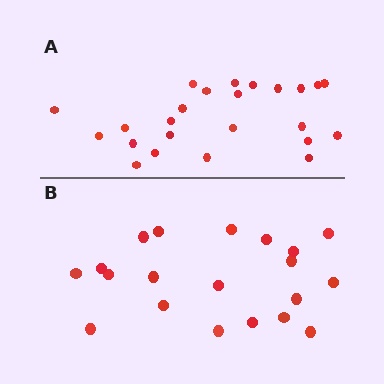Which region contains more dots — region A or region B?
Region A (the top region) has more dots.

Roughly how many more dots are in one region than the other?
Region A has about 4 more dots than region B.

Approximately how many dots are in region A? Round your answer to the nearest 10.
About 20 dots. (The exact count is 24, which rounds to 20.)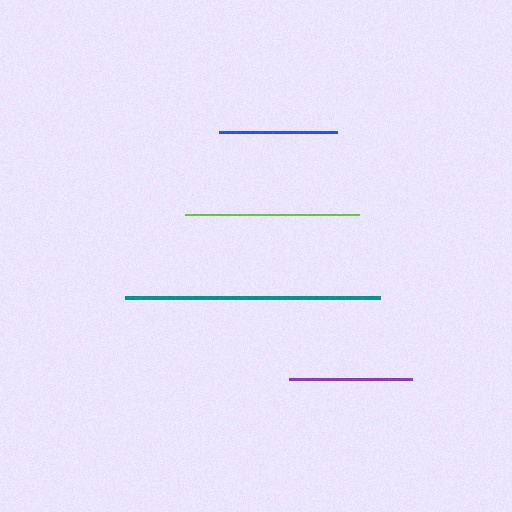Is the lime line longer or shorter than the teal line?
The teal line is longer than the lime line.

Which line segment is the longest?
The teal line is the longest at approximately 255 pixels.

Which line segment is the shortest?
The blue line is the shortest at approximately 119 pixels.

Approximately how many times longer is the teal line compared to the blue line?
The teal line is approximately 2.1 times the length of the blue line.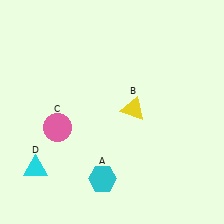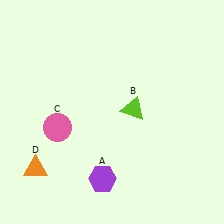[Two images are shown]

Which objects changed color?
A changed from cyan to purple. B changed from yellow to lime. D changed from cyan to orange.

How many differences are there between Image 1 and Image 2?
There are 3 differences between the two images.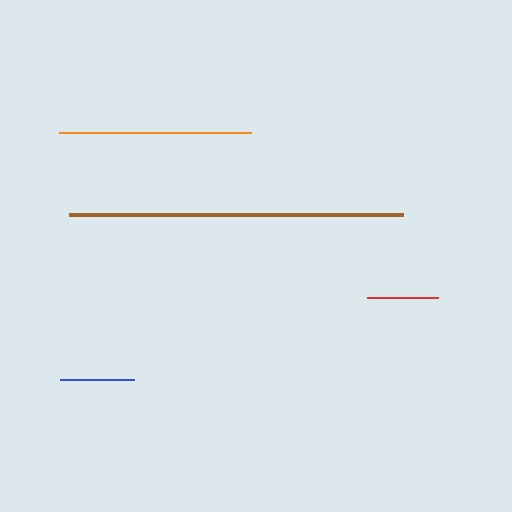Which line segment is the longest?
The brown line is the longest at approximately 334 pixels.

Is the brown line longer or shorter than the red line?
The brown line is longer than the red line.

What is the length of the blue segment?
The blue segment is approximately 73 pixels long.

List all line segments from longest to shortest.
From longest to shortest: brown, orange, blue, red.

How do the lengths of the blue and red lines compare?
The blue and red lines are approximately the same length.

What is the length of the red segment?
The red segment is approximately 71 pixels long.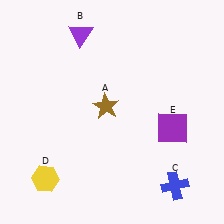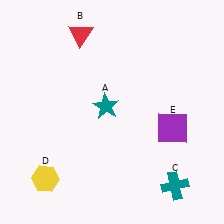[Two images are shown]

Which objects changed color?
A changed from brown to teal. B changed from purple to red. C changed from blue to teal.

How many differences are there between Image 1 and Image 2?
There are 3 differences between the two images.